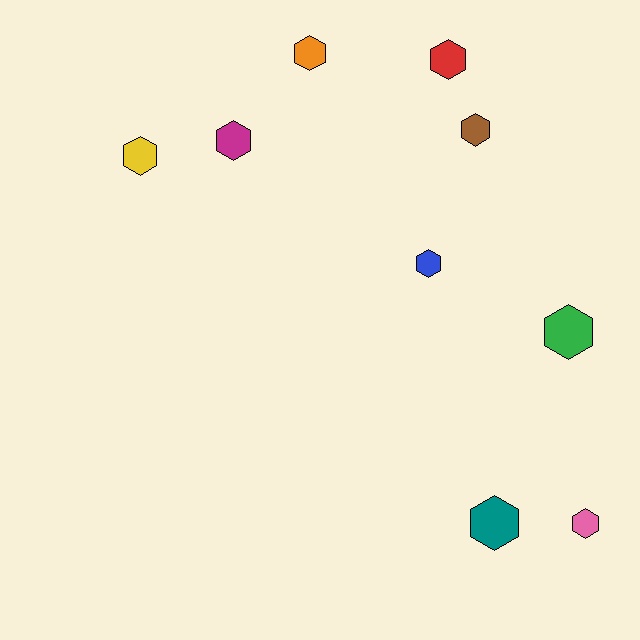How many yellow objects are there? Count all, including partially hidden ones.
There is 1 yellow object.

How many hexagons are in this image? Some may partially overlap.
There are 9 hexagons.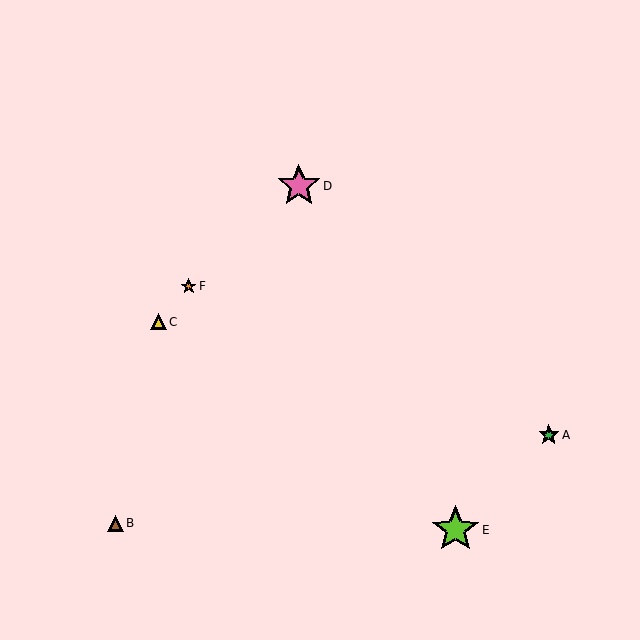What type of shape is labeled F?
Shape F is an orange star.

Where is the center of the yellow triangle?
The center of the yellow triangle is at (158, 322).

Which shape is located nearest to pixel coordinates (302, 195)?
The pink star (labeled D) at (299, 186) is nearest to that location.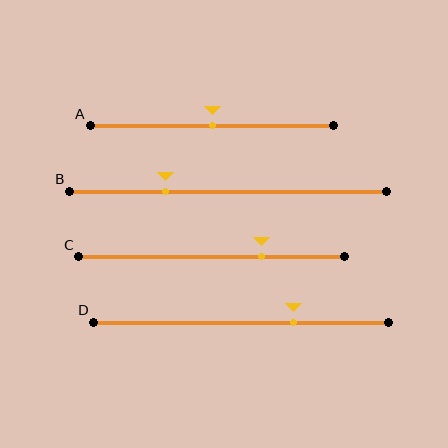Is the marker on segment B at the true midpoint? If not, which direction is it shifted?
No, the marker on segment B is shifted to the left by about 20% of the segment length.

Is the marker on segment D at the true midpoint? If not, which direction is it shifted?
No, the marker on segment D is shifted to the right by about 18% of the segment length.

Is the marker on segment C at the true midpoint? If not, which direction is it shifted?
No, the marker on segment C is shifted to the right by about 19% of the segment length.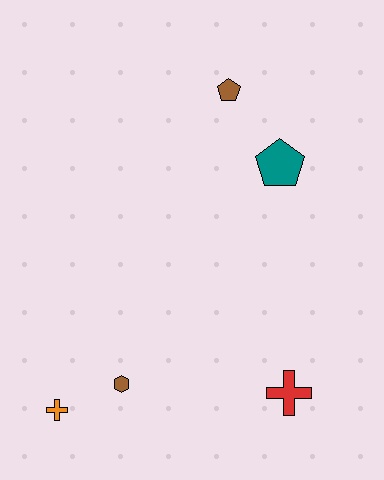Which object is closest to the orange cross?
The brown hexagon is closest to the orange cross.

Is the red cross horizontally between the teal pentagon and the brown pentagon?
No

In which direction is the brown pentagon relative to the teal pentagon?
The brown pentagon is above the teal pentagon.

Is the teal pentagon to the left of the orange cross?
No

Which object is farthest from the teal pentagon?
The orange cross is farthest from the teal pentagon.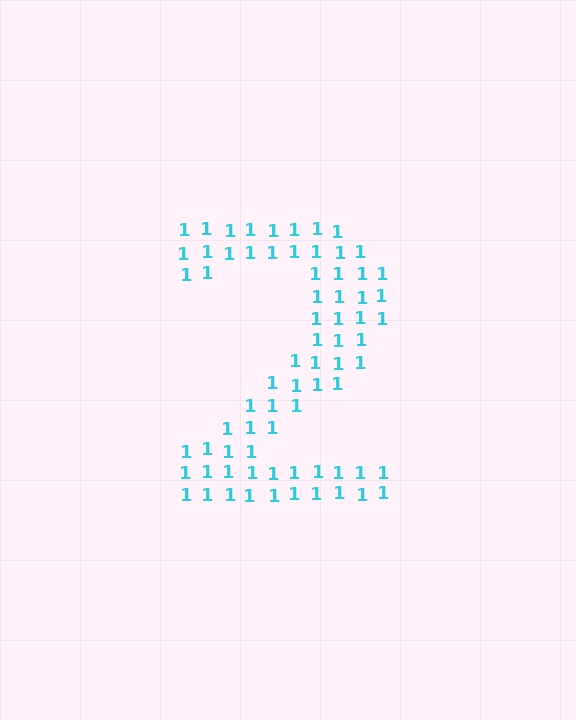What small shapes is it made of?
It is made of small digit 1's.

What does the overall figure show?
The overall figure shows the digit 2.